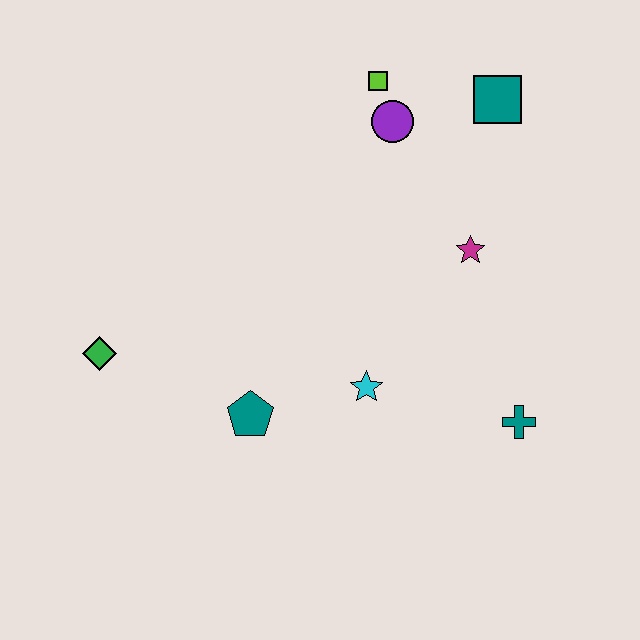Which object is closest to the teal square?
The purple circle is closest to the teal square.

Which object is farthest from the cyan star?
The teal square is farthest from the cyan star.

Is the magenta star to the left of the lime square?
No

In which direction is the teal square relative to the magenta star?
The teal square is above the magenta star.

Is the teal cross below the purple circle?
Yes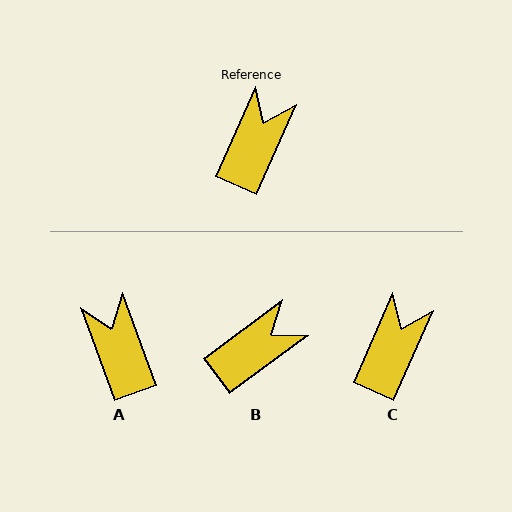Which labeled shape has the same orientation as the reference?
C.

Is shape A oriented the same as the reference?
No, it is off by about 44 degrees.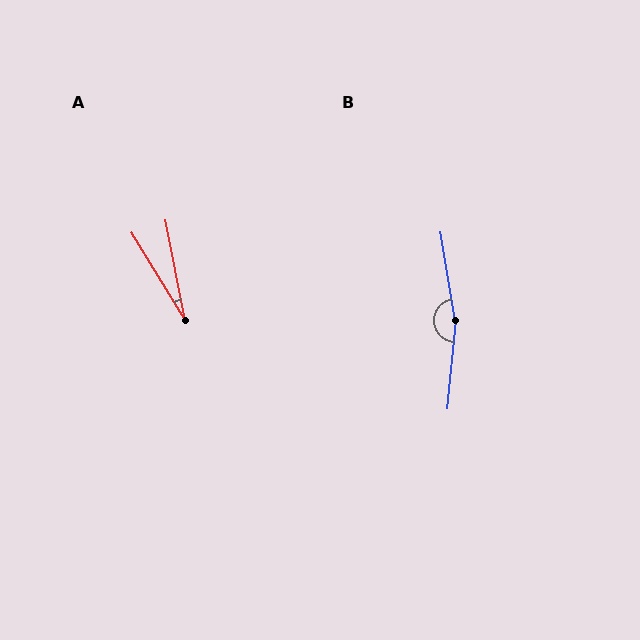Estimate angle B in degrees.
Approximately 165 degrees.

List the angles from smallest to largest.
A (21°), B (165°).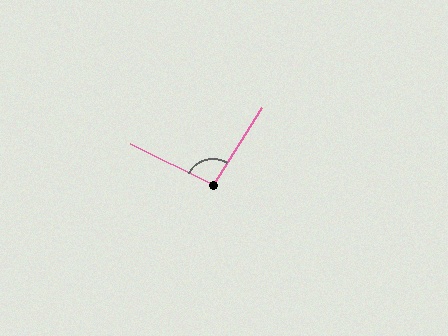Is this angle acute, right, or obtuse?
It is obtuse.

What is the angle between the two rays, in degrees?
Approximately 96 degrees.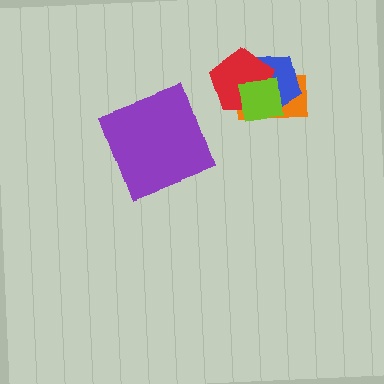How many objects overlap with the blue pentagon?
3 objects overlap with the blue pentagon.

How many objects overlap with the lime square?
3 objects overlap with the lime square.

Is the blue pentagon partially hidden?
Yes, it is partially covered by another shape.